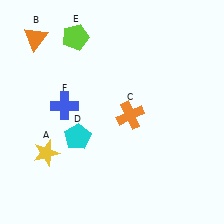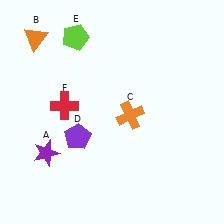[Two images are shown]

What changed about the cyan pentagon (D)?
In Image 1, D is cyan. In Image 2, it changed to purple.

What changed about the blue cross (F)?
In Image 1, F is blue. In Image 2, it changed to red.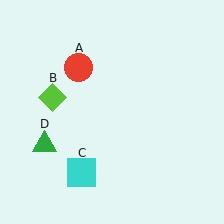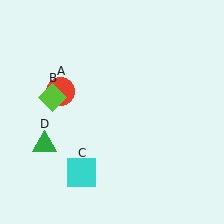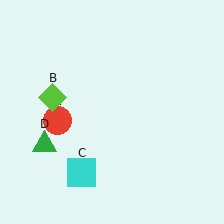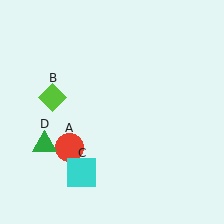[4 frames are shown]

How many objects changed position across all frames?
1 object changed position: red circle (object A).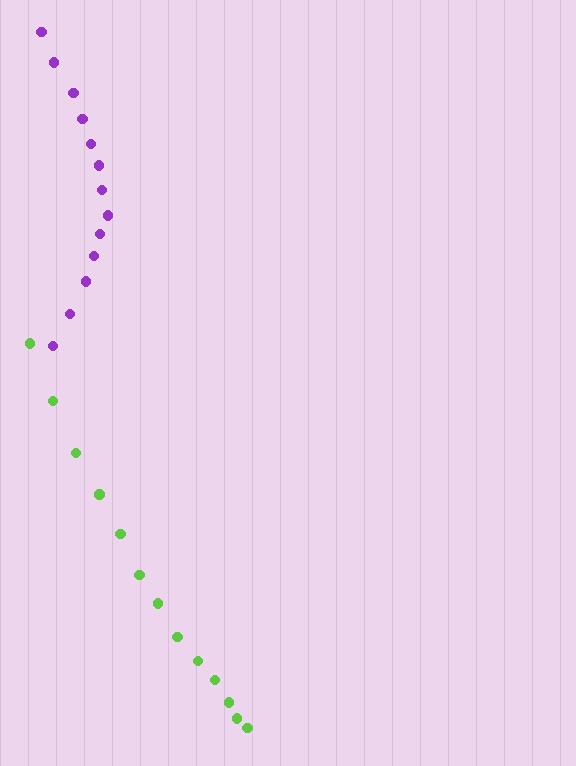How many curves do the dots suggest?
There are 2 distinct paths.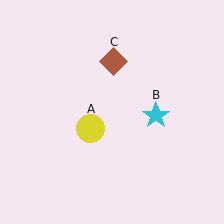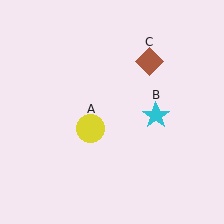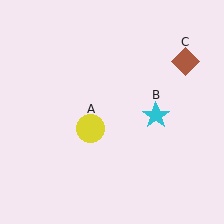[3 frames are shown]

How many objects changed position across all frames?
1 object changed position: brown diamond (object C).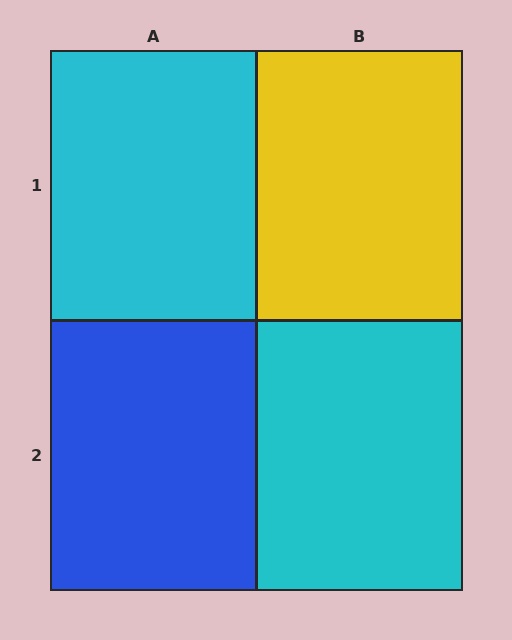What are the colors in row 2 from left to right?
Blue, cyan.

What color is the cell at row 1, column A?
Cyan.